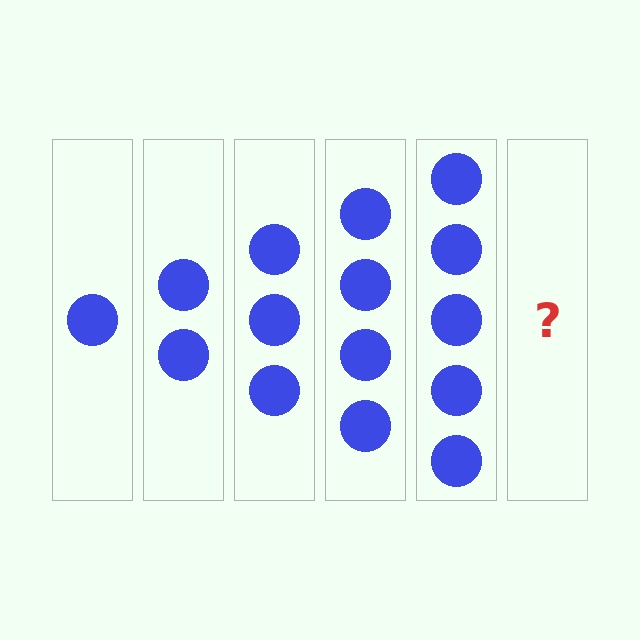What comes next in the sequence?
The next element should be 6 circles.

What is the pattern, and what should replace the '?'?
The pattern is that each step adds one more circle. The '?' should be 6 circles.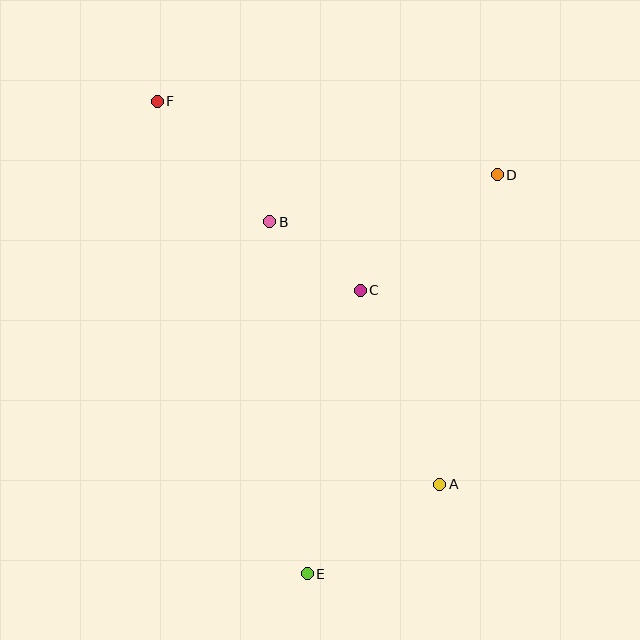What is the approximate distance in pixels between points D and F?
The distance between D and F is approximately 348 pixels.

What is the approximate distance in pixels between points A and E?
The distance between A and E is approximately 160 pixels.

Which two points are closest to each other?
Points B and C are closest to each other.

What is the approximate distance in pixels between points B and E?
The distance between B and E is approximately 354 pixels.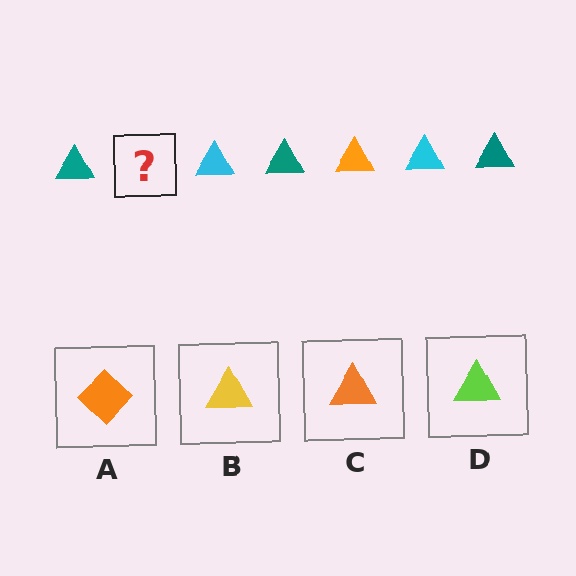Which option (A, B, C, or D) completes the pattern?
C.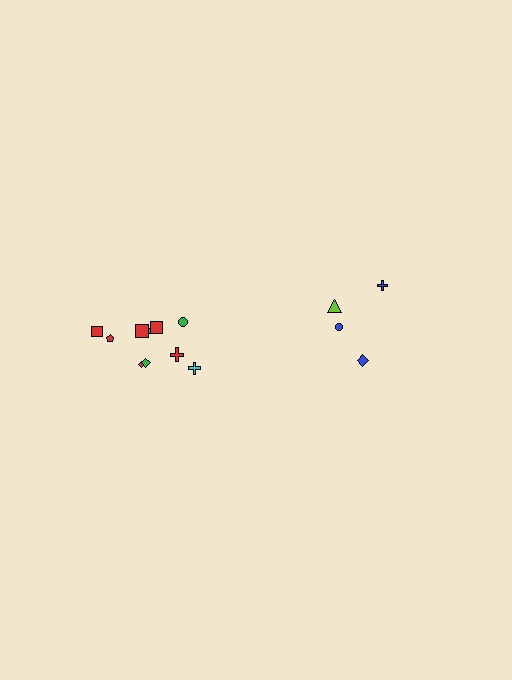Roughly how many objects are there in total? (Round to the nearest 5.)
Roughly 15 objects in total.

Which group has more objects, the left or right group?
The left group.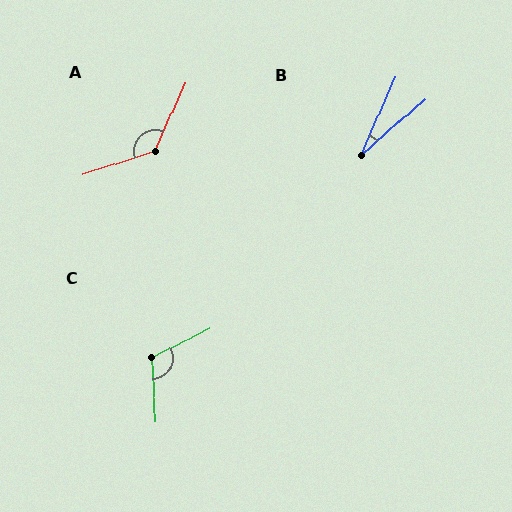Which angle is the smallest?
B, at approximately 25 degrees.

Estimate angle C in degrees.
Approximately 114 degrees.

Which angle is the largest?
A, at approximately 131 degrees.